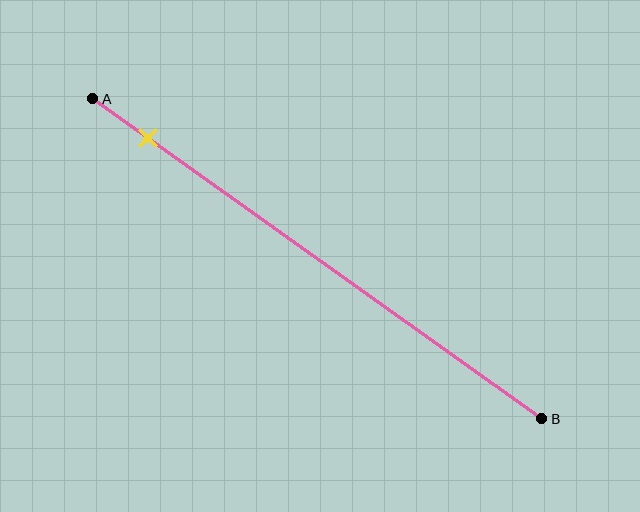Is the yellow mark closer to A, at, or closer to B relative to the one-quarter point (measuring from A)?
The yellow mark is closer to point A than the one-quarter point of segment AB.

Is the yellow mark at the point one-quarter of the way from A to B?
No, the mark is at about 10% from A, not at the 25% one-quarter point.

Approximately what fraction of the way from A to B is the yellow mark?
The yellow mark is approximately 10% of the way from A to B.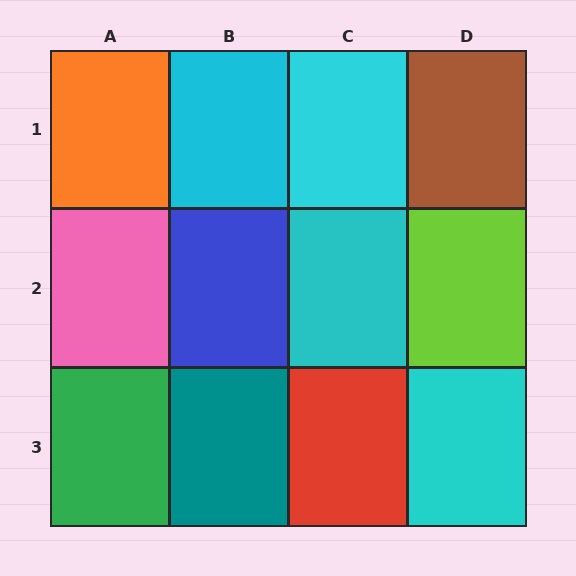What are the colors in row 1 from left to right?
Orange, cyan, cyan, brown.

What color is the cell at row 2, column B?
Blue.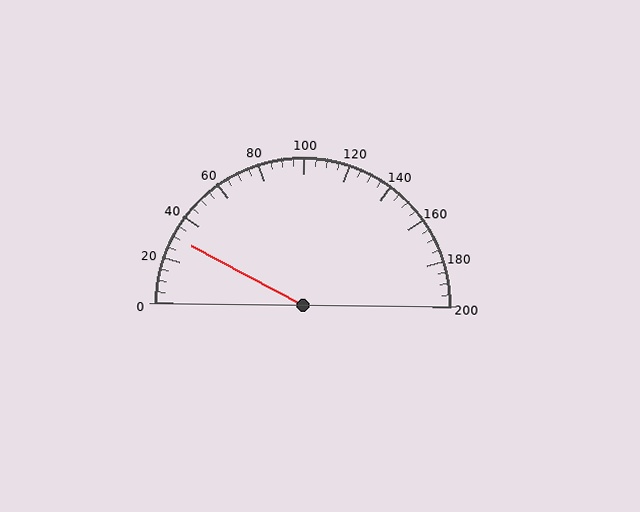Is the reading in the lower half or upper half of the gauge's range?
The reading is in the lower half of the range (0 to 200).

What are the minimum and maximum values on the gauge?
The gauge ranges from 0 to 200.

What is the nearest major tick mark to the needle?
The nearest major tick mark is 40.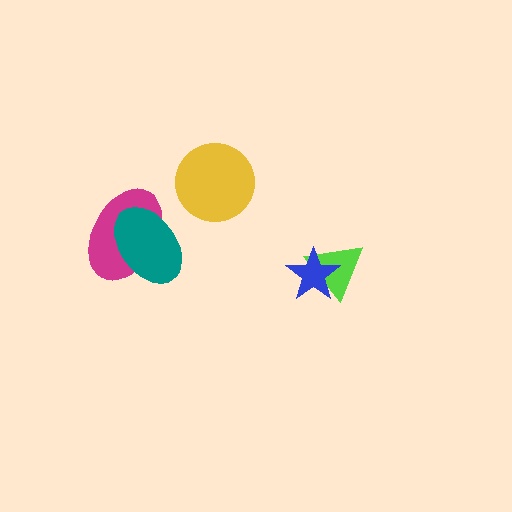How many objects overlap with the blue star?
1 object overlaps with the blue star.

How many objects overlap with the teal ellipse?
1 object overlaps with the teal ellipse.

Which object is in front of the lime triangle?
The blue star is in front of the lime triangle.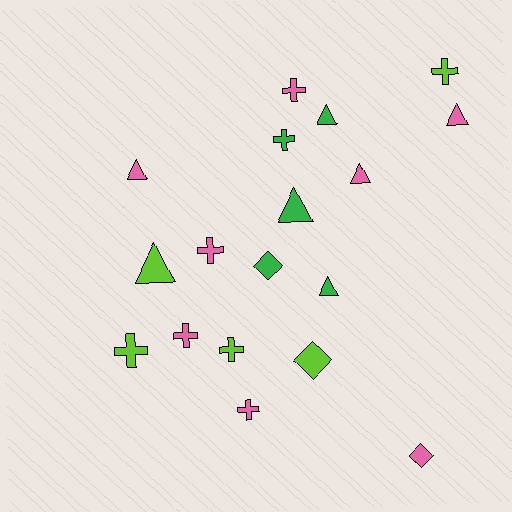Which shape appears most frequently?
Cross, with 8 objects.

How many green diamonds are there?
There is 1 green diamond.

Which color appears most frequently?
Pink, with 8 objects.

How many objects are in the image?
There are 18 objects.